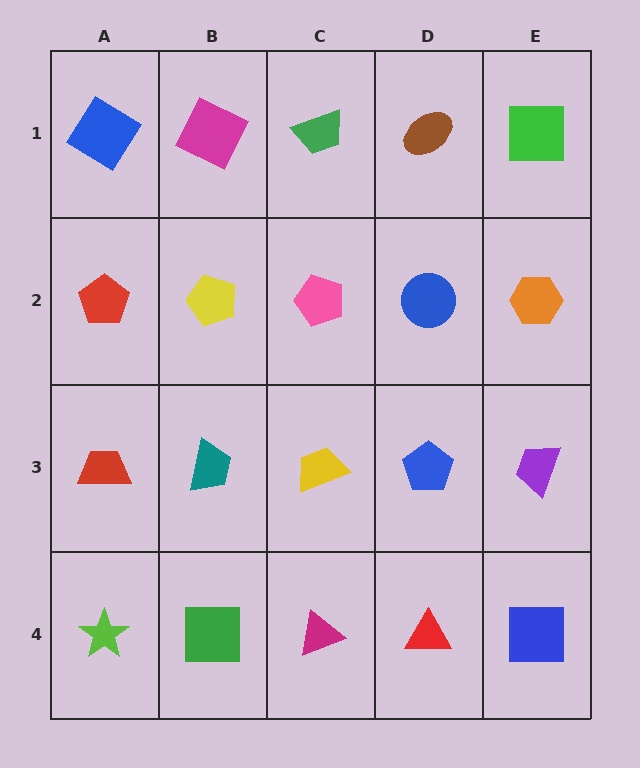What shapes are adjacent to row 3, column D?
A blue circle (row 2, column D), a red triangle (row 4, column D), a yellow trapezoid (row 3, column C), a purple trapezoid (row 3, column E).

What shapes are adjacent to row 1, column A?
A red pentagon (row 2, column A), a magenta square (row 1, column B).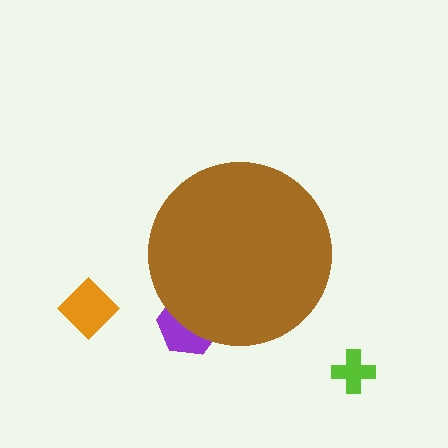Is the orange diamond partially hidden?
No, the orange diamond is fully visible.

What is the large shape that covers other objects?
A brown circle.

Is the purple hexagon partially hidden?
Yes, the purple hexagon is partially hidden behind the brown circle.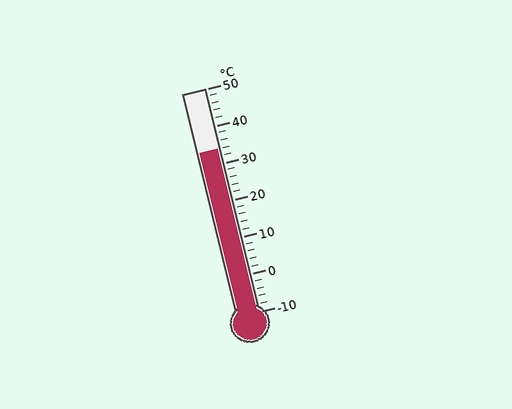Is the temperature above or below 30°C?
The temperature is above 30°C.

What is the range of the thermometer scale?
The thermometer scale ranges from -10°C to 50°C.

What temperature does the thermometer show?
The thermometer shows approximately 34°C.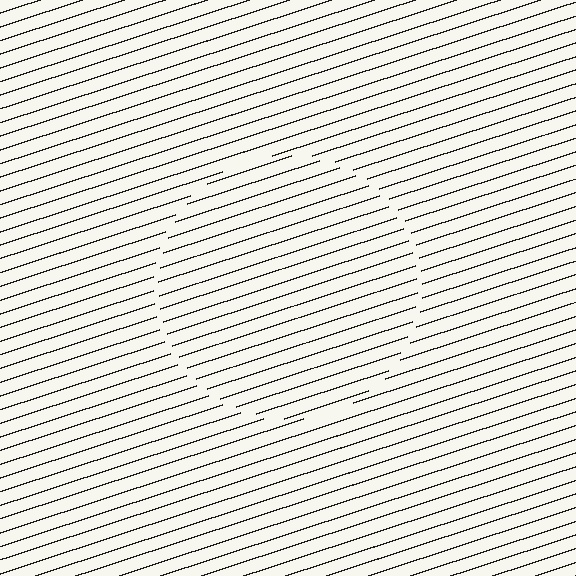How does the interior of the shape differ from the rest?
The interior of the shape contains the same grating, shifted by half a period — the contour is defined by the phase discontinuity where line-ends from the inner and outer gratings abut.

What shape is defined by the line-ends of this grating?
An illusory circle. The interior of the shape contains the same grating, shifted by half a period — the contour is defined by the phase discontinuity where line-ends from the inner and outer gratings abut.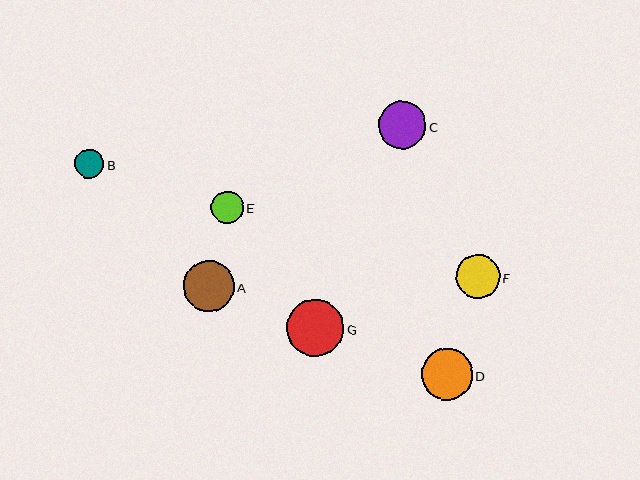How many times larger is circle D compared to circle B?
Circle D is approximately 1.8 times the size of circle B.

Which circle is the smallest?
Circle B is the smallest with a size of approximately 29 pixels.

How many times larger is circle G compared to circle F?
Circle G is approximately 1.3 times the size of circle F.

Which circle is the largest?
Circle G is the largest with a size of approximately 57 pixels.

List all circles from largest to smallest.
From largest to smallest: G, D, A, C, F, E, B.